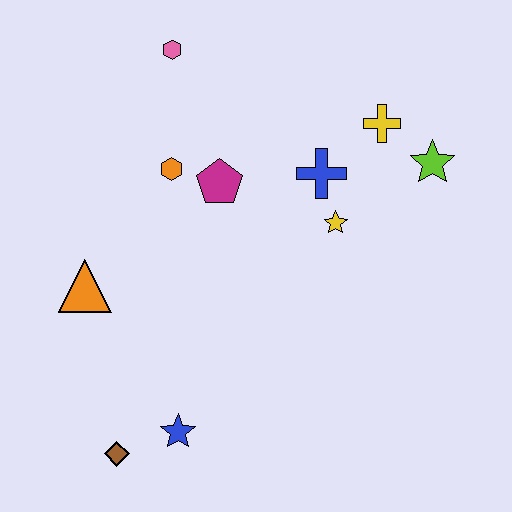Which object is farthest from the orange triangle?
The lime star is farthest from the orange triangle.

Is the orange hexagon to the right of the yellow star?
No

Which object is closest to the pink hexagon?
The orange hexagon is closest to the pink hexagon.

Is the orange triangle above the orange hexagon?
No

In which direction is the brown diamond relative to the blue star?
The brown diamond is to the left of the blue star.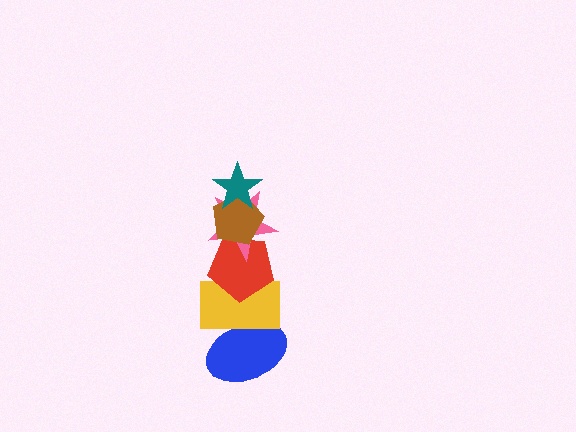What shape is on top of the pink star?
The brown pentagon is on top of the pink star.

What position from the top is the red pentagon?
The red pentagon is 4th from the top.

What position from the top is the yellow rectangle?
The yellow rectangle is 5th from the top.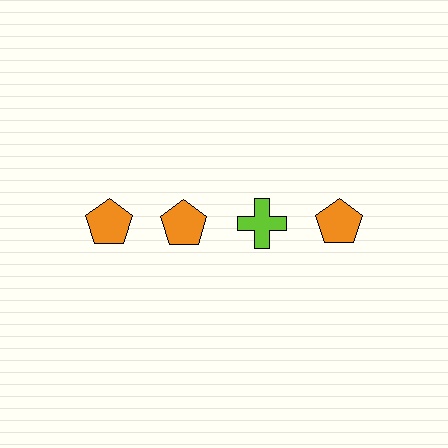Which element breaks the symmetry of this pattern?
The lime cross in the top row, center column breaks the symmetry. All other shapes are orange pentagons.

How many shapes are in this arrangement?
There are 4 shapes arranged in a grid pattern.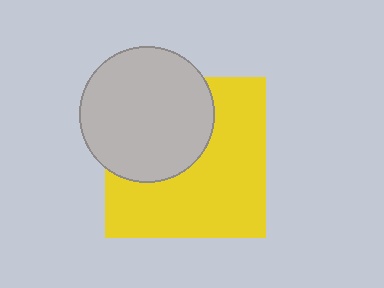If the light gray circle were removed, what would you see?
You would see the complete yellow square.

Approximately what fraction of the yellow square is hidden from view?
Roughly 40% of the yellow square is hidden behind the light gray circle.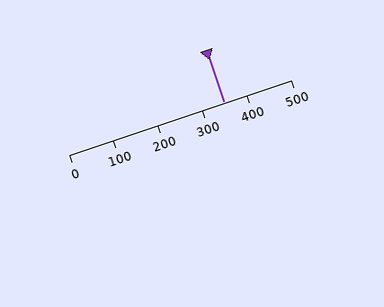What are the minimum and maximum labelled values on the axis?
The axis runs from 0 to 500.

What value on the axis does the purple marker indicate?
The marker indicates approximately 350.